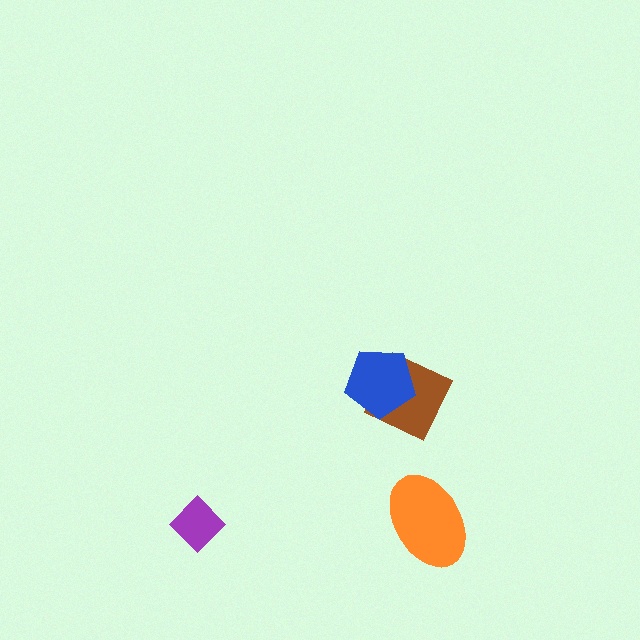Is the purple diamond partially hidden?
No, no other shape covers it.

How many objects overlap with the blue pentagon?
1 object overlaps with the blue pentagon.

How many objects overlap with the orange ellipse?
0 objects overlap with the orange ellipse.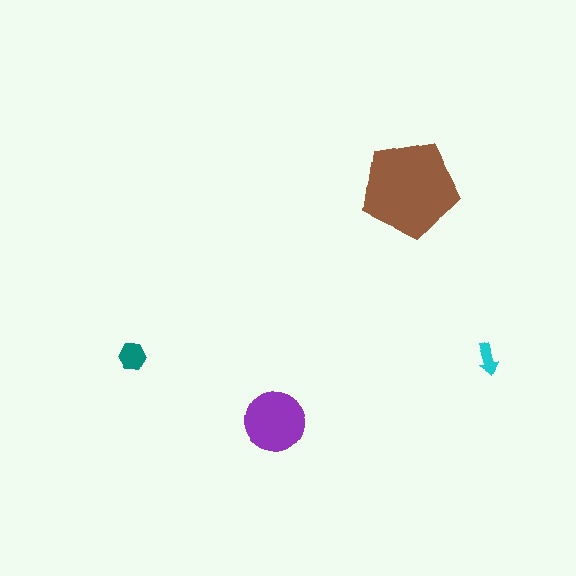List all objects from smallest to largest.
The cyan arrow, the teal hexagon, the purple circle, the brown pentagon.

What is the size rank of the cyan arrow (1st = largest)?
4th.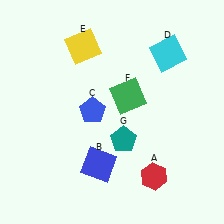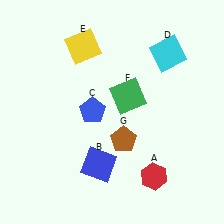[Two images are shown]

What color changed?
The pentagon (G) changed from teal in Image 1 to brown in Image 2.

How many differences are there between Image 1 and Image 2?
There is 1 difference between the two images.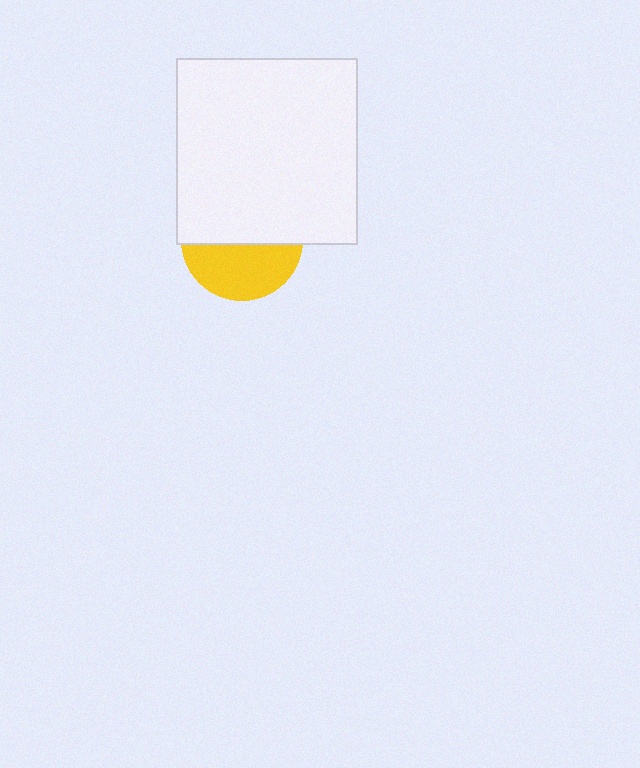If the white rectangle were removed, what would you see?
You would see the complete yellow circle.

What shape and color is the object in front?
The object in front is a white rectangle.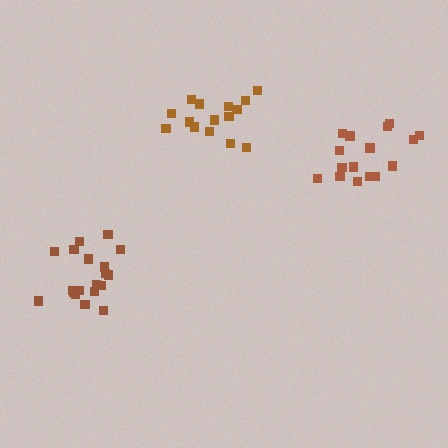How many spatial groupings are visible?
There are 3 spatial groupings.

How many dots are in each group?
Group 1: 15 dots, Group 2: 17 dots, Group 3: 19 dots (51 total).